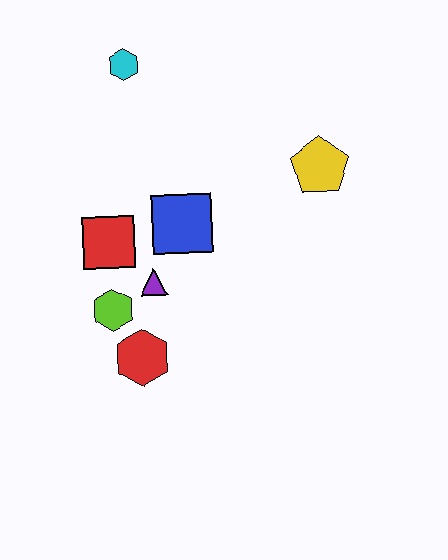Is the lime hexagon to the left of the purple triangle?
Yes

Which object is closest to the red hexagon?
The lime hexagon is closest to the red hexagon.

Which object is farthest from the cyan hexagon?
The red hexagon is farthest from the cyan hexagon.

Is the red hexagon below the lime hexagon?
Yes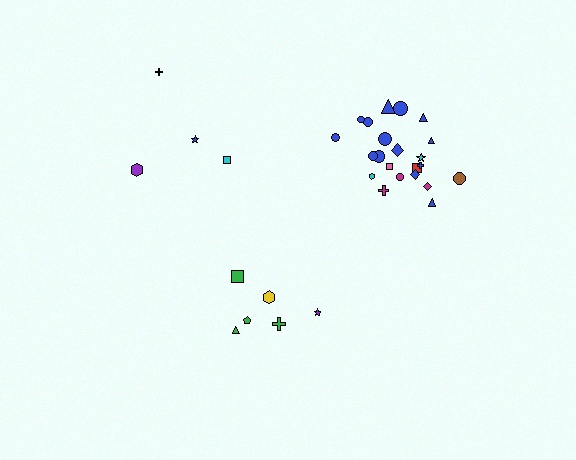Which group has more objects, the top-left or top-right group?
The top-right group.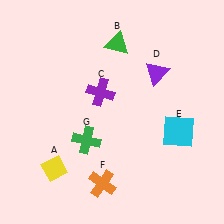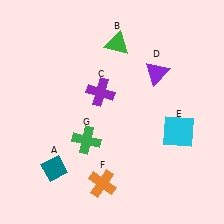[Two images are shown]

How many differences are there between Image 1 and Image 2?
There is 1 difference between the two images.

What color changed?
The diamond (A) changed from yellow in Image 1 to teal in Image 2.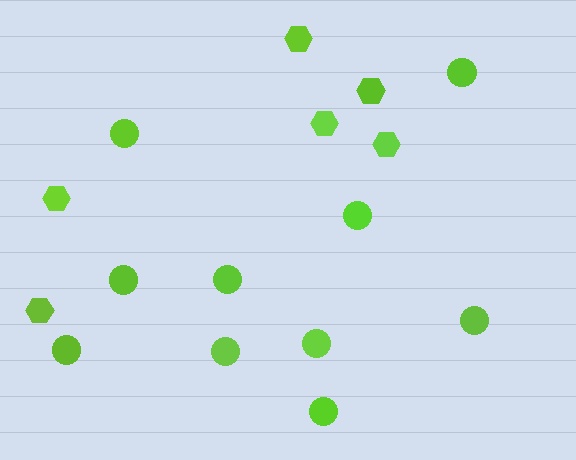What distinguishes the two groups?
There are 2 groups: one group of circles (10) and one group of hexagons (6).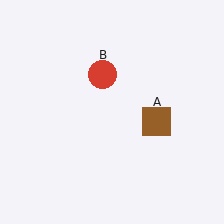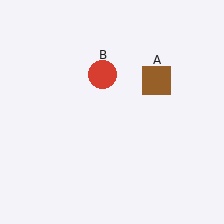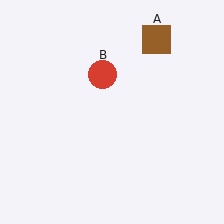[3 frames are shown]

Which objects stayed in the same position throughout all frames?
Red circle (object B) remained stationary.